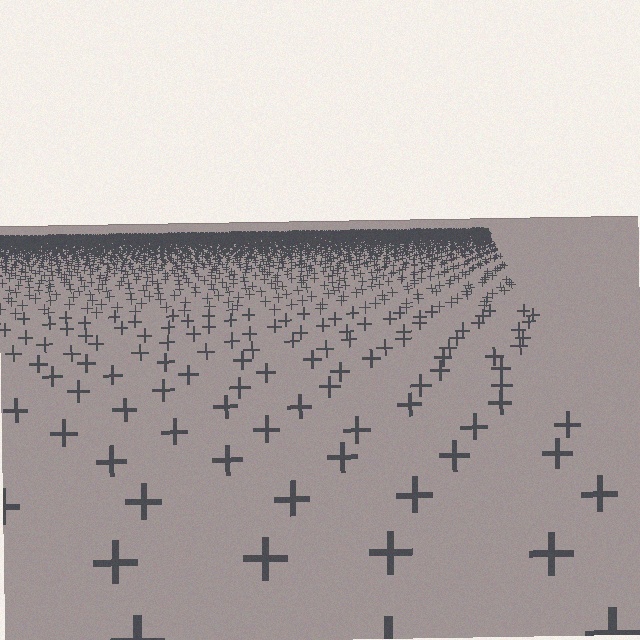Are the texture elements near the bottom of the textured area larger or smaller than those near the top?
Larger. Near the bottom, elements are closer to the viewer and appear at a bigger on-screen size.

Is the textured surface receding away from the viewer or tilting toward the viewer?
The surface is receding away from the viewer. Texture elements get smaller and denser toward the top.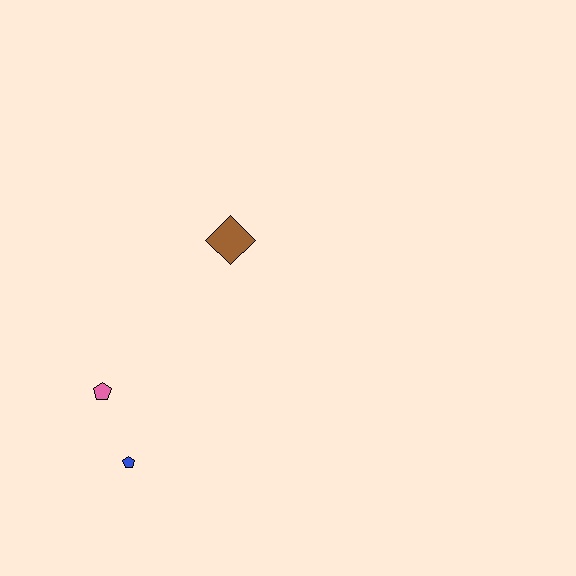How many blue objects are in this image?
There is 1 blue object.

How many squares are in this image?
There are no squares.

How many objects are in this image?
There are 3 objects.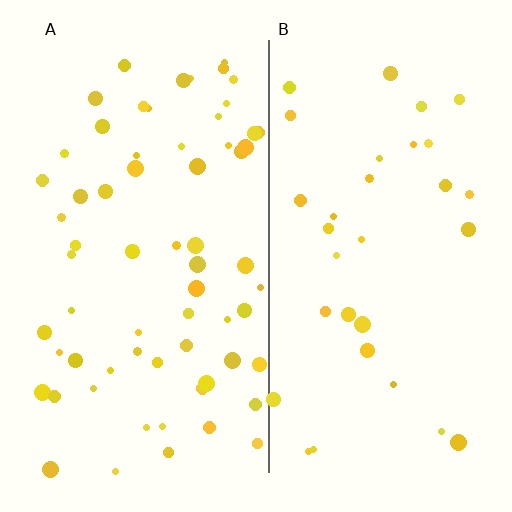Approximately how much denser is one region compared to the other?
Approximately 2.0× — region A over region B.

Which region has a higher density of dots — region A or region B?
A (the left).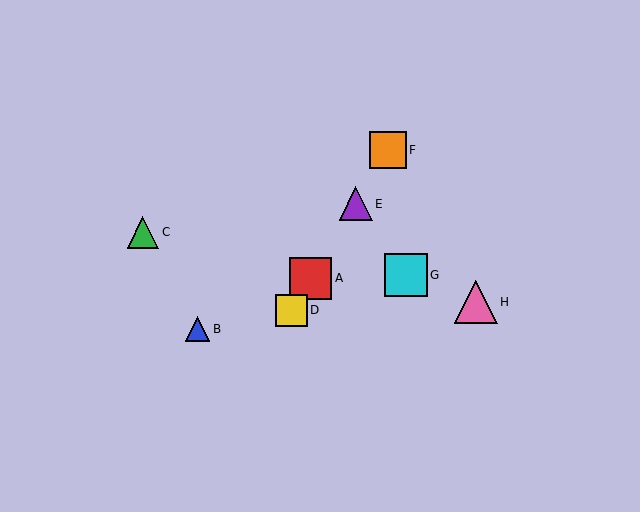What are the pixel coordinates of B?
Object B is at (198, 329).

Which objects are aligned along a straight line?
Objects A, D, E, F are aligned along a straight line.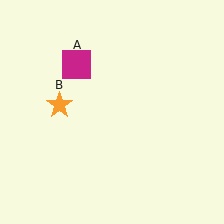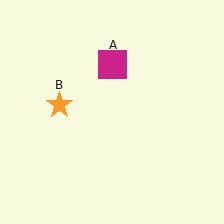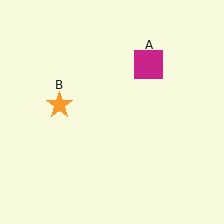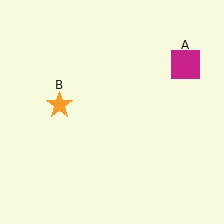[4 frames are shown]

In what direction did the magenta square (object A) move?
The magenta square (object A) moved right.